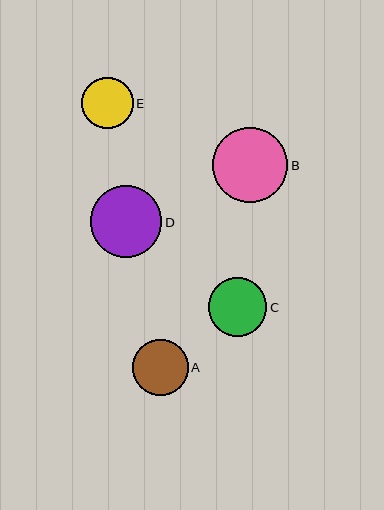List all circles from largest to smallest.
From largest to smallest: B, D, C, A, E.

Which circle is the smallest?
Circle E is the smallest with a size of approximately 51 pixels.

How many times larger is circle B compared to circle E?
Circle B is approximately 1.5 times the size of circle E.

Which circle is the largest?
Circle B is the largest with a size of approximately 75 pixels.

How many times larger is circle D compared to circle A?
Circle D is approximately 1.3 times the size of circle A.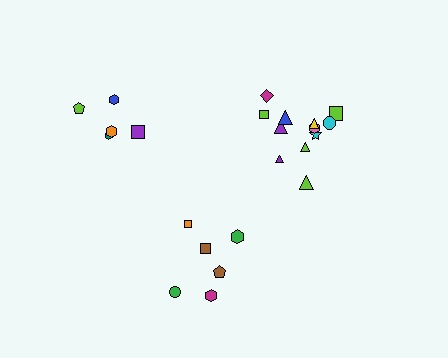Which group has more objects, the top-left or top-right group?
The top-right group.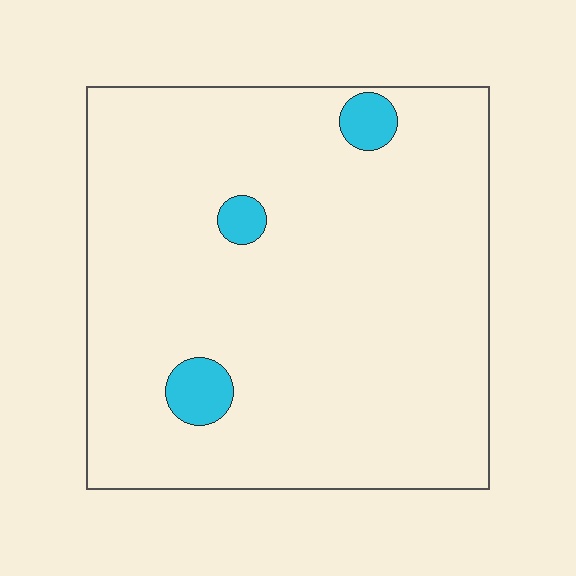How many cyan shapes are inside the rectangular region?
3.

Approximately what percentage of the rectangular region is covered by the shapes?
Approximately 5%.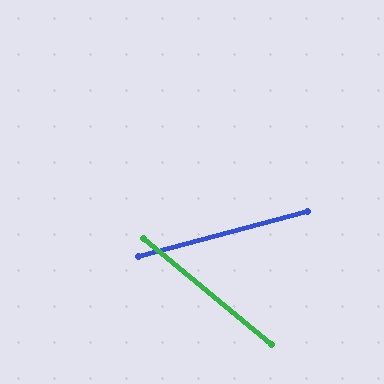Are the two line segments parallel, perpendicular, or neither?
Neither parallel nor perpendicular — they differ by about 55°.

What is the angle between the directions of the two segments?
Approximately 55 degrees.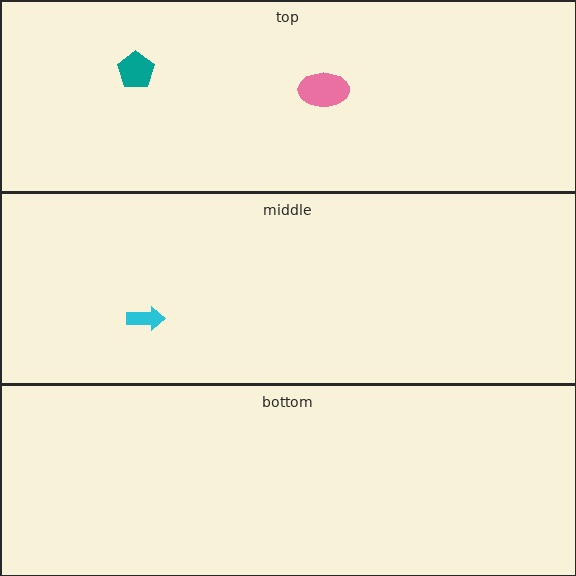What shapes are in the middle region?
The cyan arrow.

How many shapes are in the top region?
2.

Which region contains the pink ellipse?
The top region.